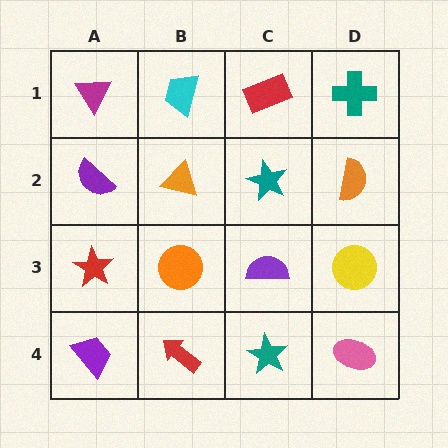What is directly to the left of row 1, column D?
A red rectangle.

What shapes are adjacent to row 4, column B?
An orange circle (row 3, column B), a purple trapezoid (row 4, column A), a teal star (row 4, column C).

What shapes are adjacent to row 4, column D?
A yellow circle (row 3, column D), a teal star (row 4, column C).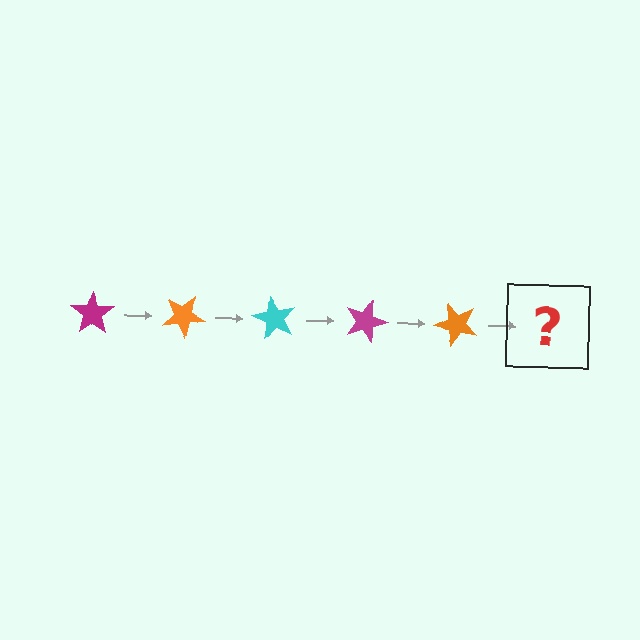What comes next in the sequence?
The next element should be a cyan star, rotated 150 degrees from the start.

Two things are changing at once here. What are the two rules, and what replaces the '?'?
The two rules are that it rotates 30 degrees each step and the color cycles through magenta, orange, and cyan. The '?' should be a cyan star, rotated 150 degrees from the start.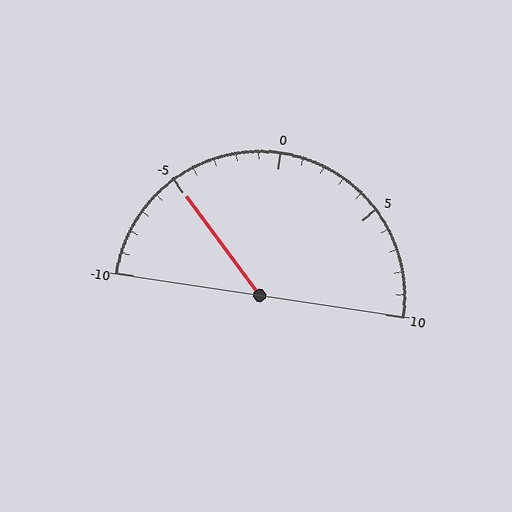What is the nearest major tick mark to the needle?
The nearest major tick mark is -5.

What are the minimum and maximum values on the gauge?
The gauge ranges from -10 to 10.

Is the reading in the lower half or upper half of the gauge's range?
The reading is in the lower half of the range (-10 to 10).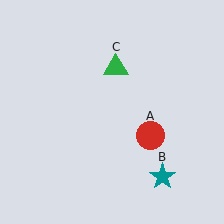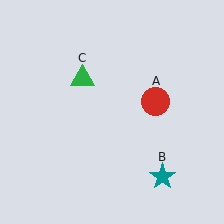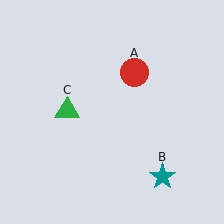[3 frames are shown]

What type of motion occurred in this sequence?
The red circle (object A), green triangle (object C) rotated counterclockwise around the center of the scene.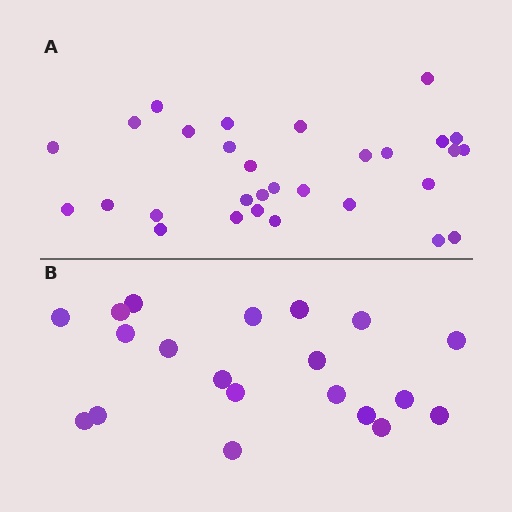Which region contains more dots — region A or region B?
Region A (the top region) has more dots.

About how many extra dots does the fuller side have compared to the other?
Region A has roughly 10 or so more dots than region B.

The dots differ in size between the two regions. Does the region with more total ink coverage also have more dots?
No. Region B has more total ink coverage because its dots are larger, but region A actually contains more individual dots. Total area can be misleading — the number of items is what matters here.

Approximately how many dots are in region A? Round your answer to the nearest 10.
About 30 dots.